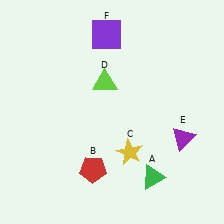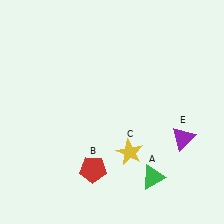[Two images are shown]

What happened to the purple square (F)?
The purple square (F) was removed in Image 2. It was in the top-left area of Image 1.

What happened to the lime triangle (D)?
The lime triangle (D) was removed in Image 2. It was in the top-left area of Image 1.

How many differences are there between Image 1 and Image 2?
There are 2 differences between the two images.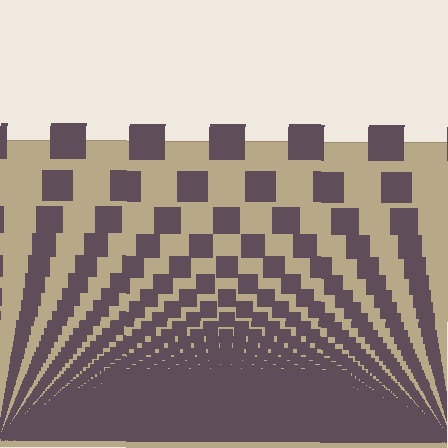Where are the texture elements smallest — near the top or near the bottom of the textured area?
Near the bottom.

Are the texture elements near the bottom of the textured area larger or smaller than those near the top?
Smaller. The gradient is inverted — elements near the bottom are smaller and denser.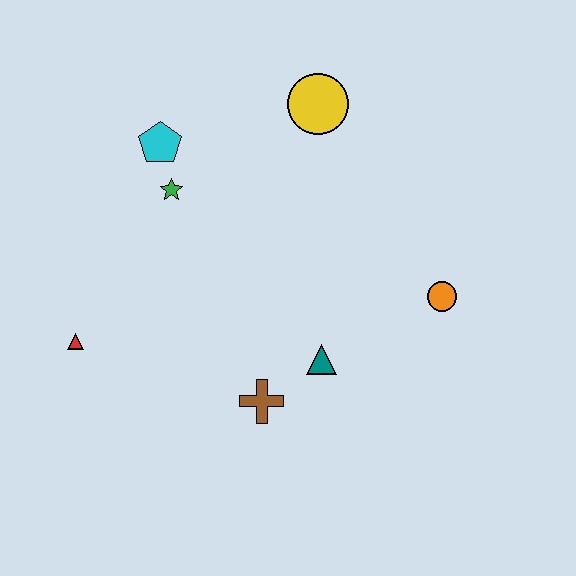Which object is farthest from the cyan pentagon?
The orange circle is farthest from the cyan pentagon.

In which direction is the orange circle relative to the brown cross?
The orange circle is to the right of the brown cross.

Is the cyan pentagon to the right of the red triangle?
Yes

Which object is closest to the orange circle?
The teal triangle is closest to the orange circle.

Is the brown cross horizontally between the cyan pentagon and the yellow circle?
Yes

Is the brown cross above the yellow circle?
No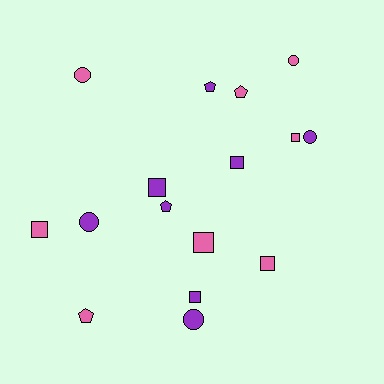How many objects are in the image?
There are 16 objects.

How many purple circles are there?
There are 3 purple circles.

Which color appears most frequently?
Pink, with 8 objects.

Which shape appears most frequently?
Square, with 7 objects.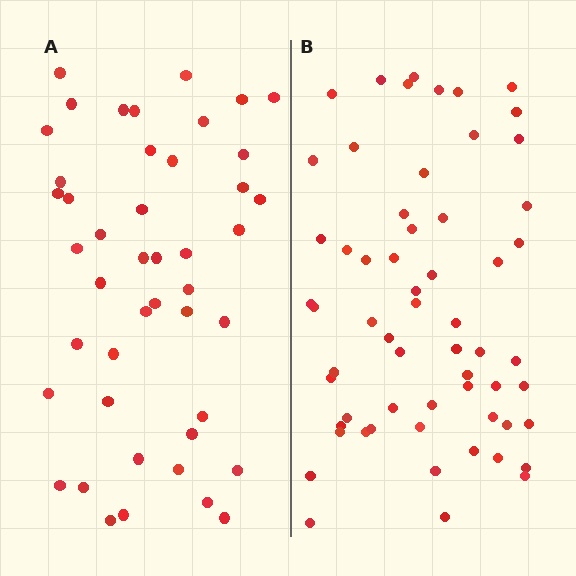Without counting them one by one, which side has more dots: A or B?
Region B (the right region) has more dots.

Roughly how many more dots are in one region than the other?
Region B has approximately 15 more dots than region A.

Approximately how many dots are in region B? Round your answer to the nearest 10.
About 60 dots.